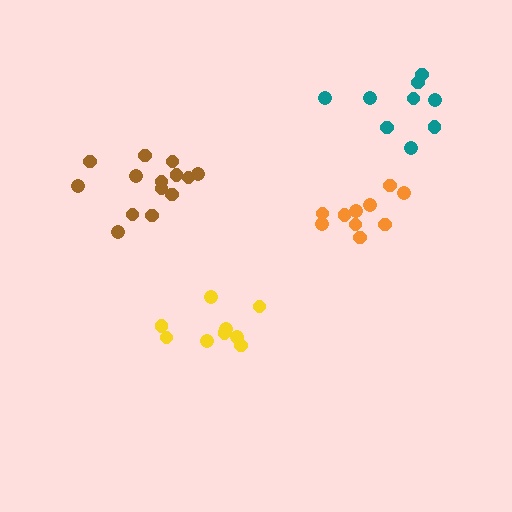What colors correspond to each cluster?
The clusters are colored: yellow, orange, brown, teal.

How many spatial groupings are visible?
There are 4 spatial groupings.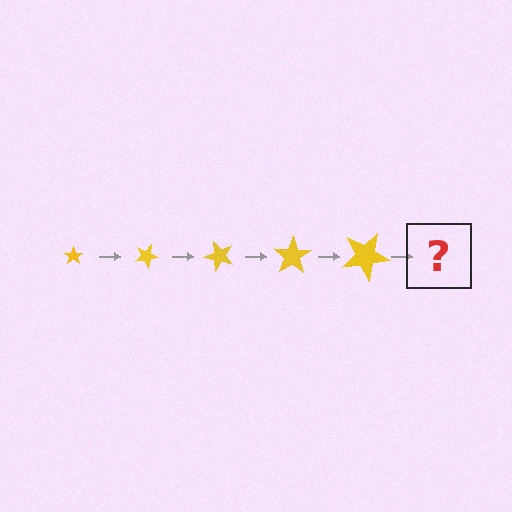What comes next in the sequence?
The next element should be a star, larger than the previous one and rotated 125 degrees from the start.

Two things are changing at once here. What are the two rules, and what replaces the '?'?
The two rules are that the star grows larger each step and it rotates 25 degrees each step. The '?' should be a star, larger than the previous one and rotated 125 degrees from the start.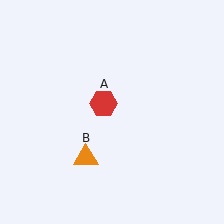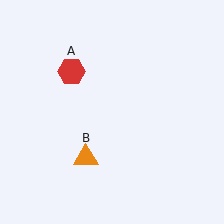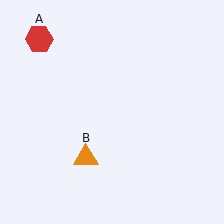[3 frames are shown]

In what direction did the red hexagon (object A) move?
The red hexagon (object A) moved up and to the left.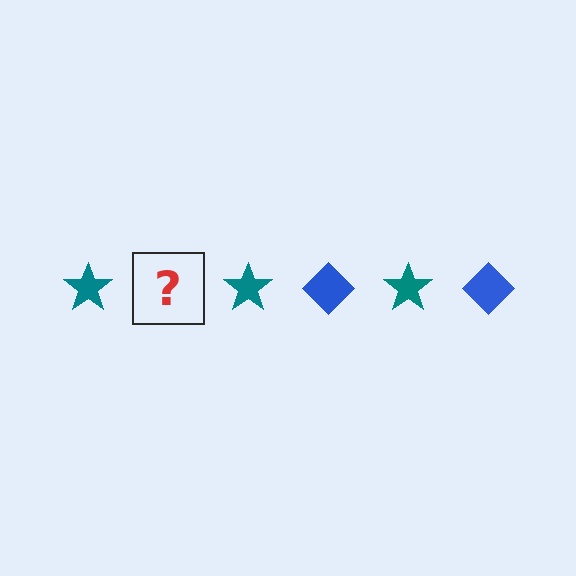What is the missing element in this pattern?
The missing element is a blue diamond.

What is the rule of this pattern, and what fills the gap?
The rule is that the pattern alternates between teal star and blue diamond. The gap should be filled with a blue diamond.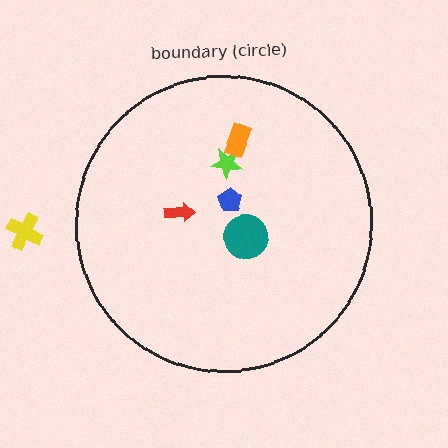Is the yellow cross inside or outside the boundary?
Outside.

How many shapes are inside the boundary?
5 inside, 1 outside.